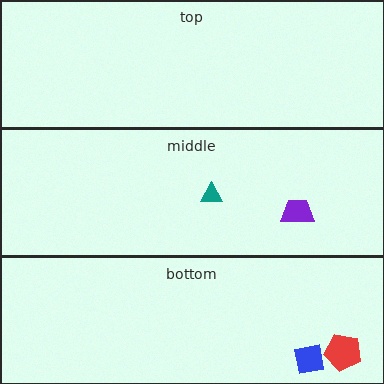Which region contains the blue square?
The bottom region.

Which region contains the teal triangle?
The middle region.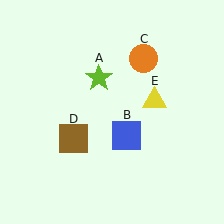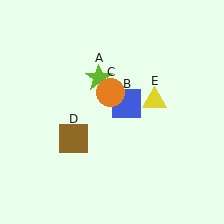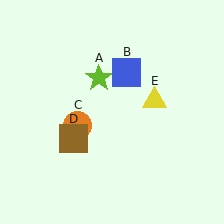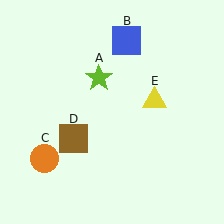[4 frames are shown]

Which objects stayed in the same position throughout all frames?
Lime star (object A) and brown square (object D) and yellow triangle (object E) remained stationary.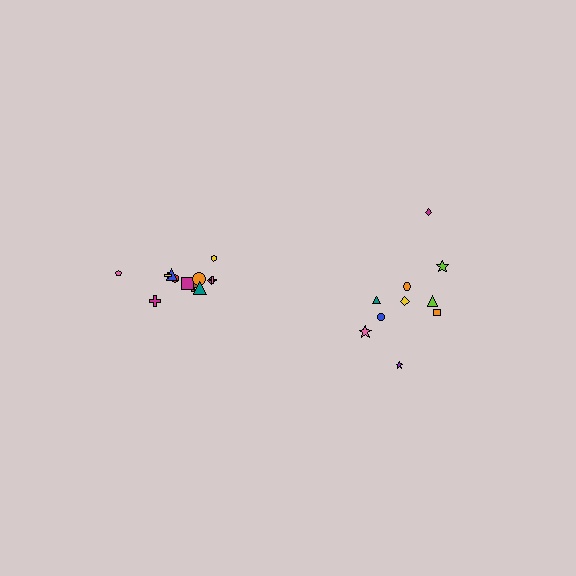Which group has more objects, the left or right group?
The left group.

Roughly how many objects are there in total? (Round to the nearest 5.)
Roughly 20 objects in total.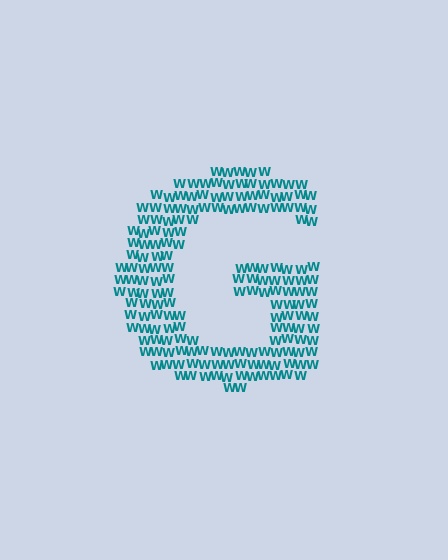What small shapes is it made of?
It is made of small letter W's.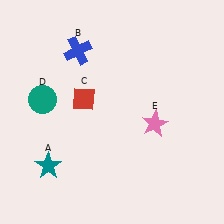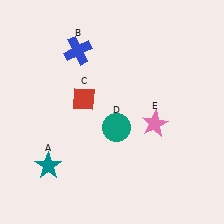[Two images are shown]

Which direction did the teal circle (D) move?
The teal circle (D) moved right.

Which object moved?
The teal circle (D) moved right.